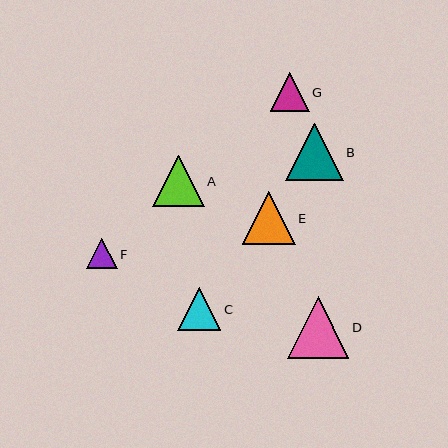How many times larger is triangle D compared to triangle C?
Triangle D is approximately 1.4 times the size of triangle C.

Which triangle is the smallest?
Triangle F is the smallest with a size of approximately 31 pixels.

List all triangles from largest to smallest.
From largest to smallest: D, B, E, A, C, G, F.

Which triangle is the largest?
Triangle D is the largest with a size of approximately 62 pixels.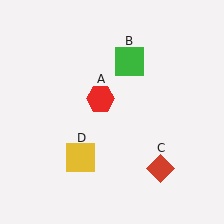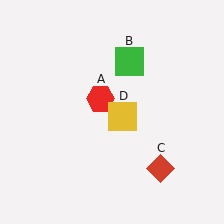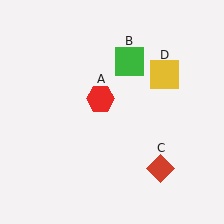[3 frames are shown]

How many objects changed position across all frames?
1 object changed position: yellow square (object D).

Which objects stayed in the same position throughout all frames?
Red hexagon (object A) and green square (object B) and red diamond (object C) remained stationary.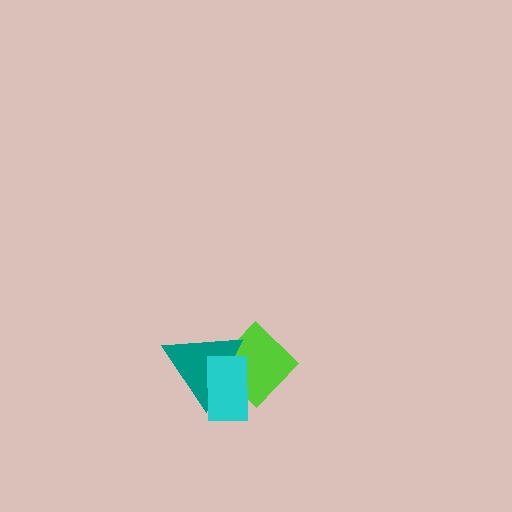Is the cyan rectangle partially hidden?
No, no other shape covers it.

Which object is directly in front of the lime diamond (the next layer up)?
The teal triangle is directly in front of the lime diamond.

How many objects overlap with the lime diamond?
2 objects overlap with the lime diamond.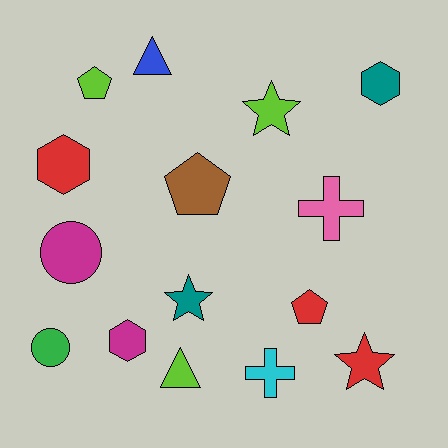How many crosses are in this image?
There are 2 crosses.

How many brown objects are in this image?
There is 1 brown object.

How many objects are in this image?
There are 15 objects.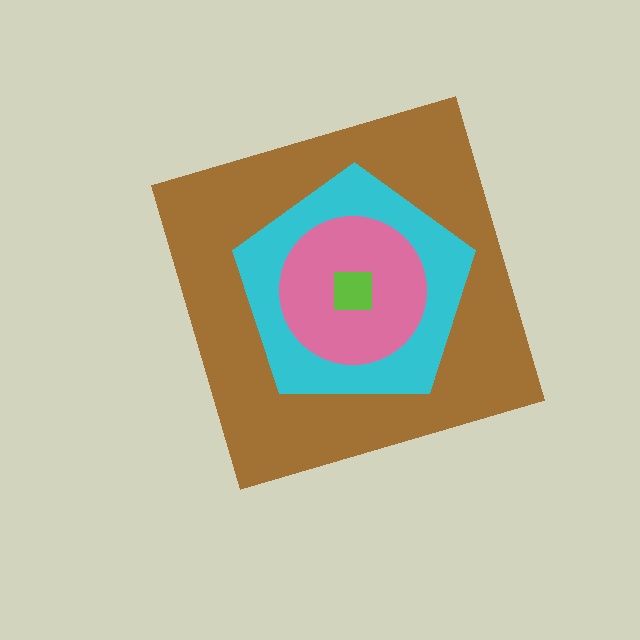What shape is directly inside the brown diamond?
The cyan pentagon.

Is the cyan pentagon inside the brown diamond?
Yes.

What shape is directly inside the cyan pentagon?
The pink circle.